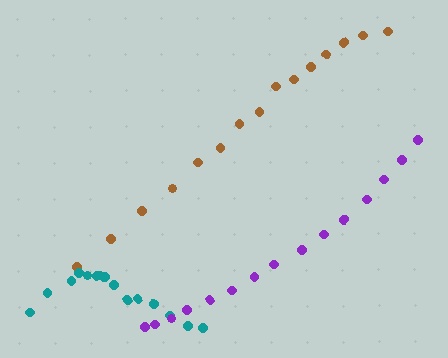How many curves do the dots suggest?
There are 3 distinct paths.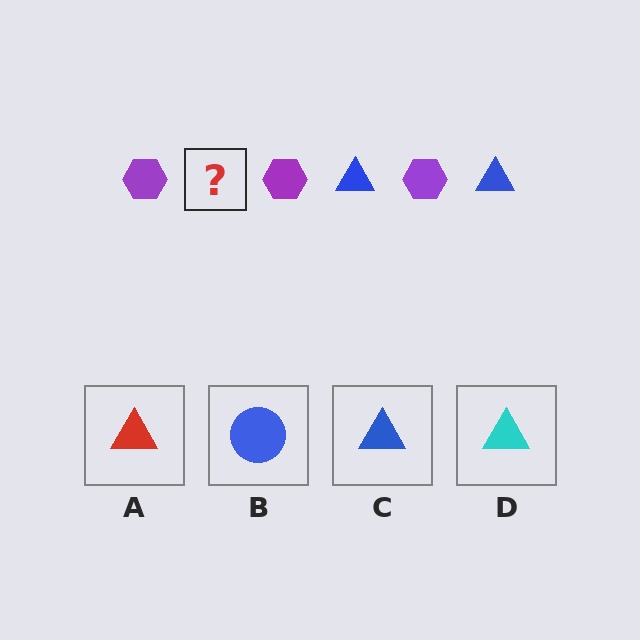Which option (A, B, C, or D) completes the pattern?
C.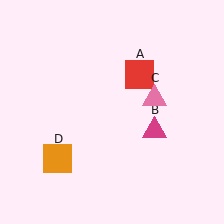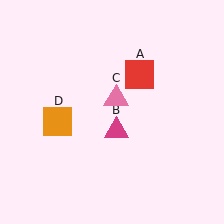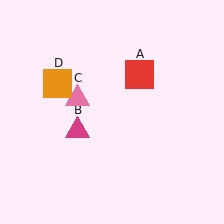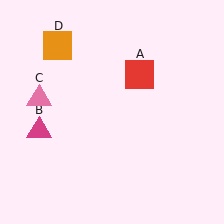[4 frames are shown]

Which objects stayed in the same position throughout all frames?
Red square (object A) remained stationary.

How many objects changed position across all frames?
3 objects changed position: magenta triangle (object B), pink triangle (object C), orange square (object D).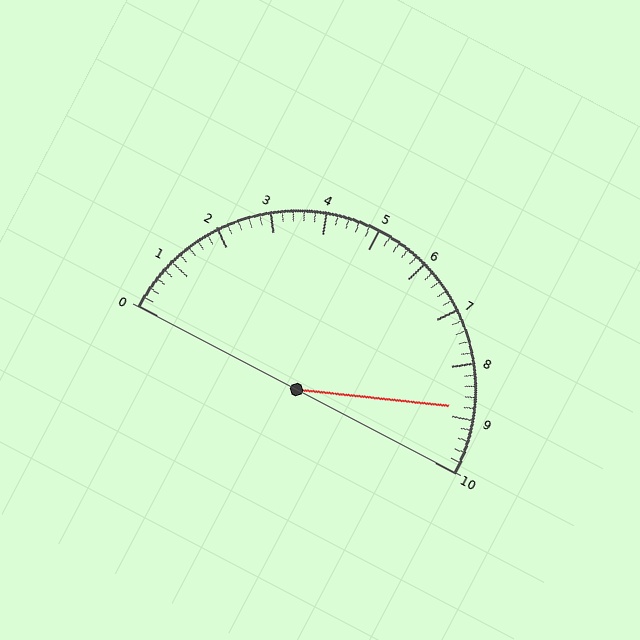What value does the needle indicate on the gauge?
The needle indicates approximately 8.8.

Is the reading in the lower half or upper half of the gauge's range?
The reading is in the upper half of the range (0 to 10).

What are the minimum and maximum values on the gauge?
The gauge ranges from 0 to 10.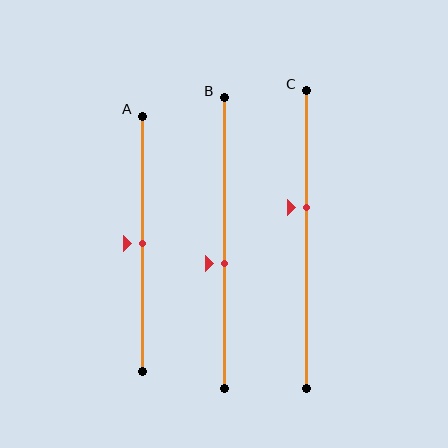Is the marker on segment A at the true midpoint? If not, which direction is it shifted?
Yes, the marker on segment A is at the true midpoint.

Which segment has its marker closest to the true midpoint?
Segment A has its marker closest to the true midpoint.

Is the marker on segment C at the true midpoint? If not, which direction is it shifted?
No, the marker on segment C is shifted upward by about 11% of the segment length.